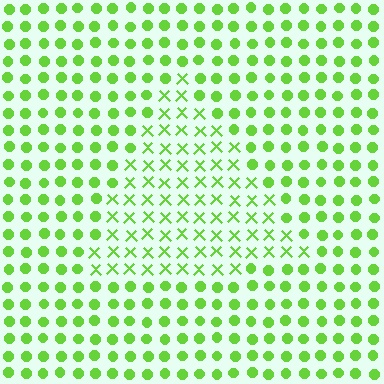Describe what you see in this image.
The image is filled with small lime elements arranged in a uniform grid. A triangle-shaped region contains X marks, while the surrounding area contains circles. The boundary is defined purely by the change in element shape.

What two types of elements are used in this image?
The image uses X marks inside the triangle region and circles outside it.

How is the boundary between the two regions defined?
The boundary is defined by a change in element shape: X marks inside vs. circles outside. All elements share the same color and spacing.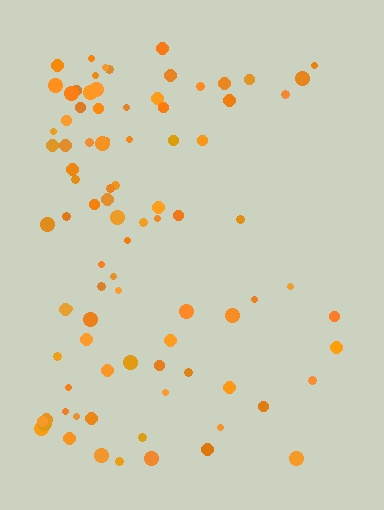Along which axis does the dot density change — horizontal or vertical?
Horizontal.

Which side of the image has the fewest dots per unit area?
The right.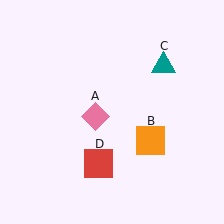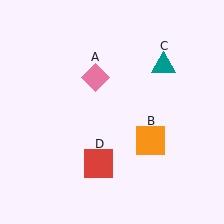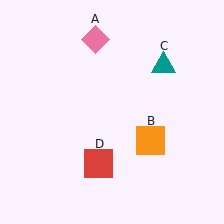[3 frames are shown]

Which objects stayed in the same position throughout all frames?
Orange square (object B) and teal triangle (object C) and red square (object D) remained stationary.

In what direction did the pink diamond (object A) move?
The pink diamond (object A) moved up.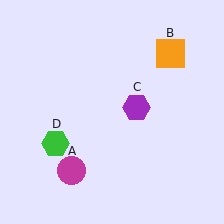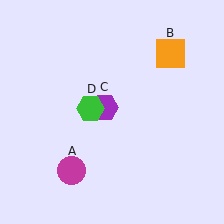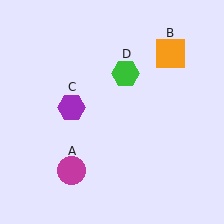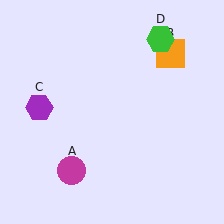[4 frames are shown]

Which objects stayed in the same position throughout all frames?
Magenta circle (object A) and orange square (object B) remained stationary.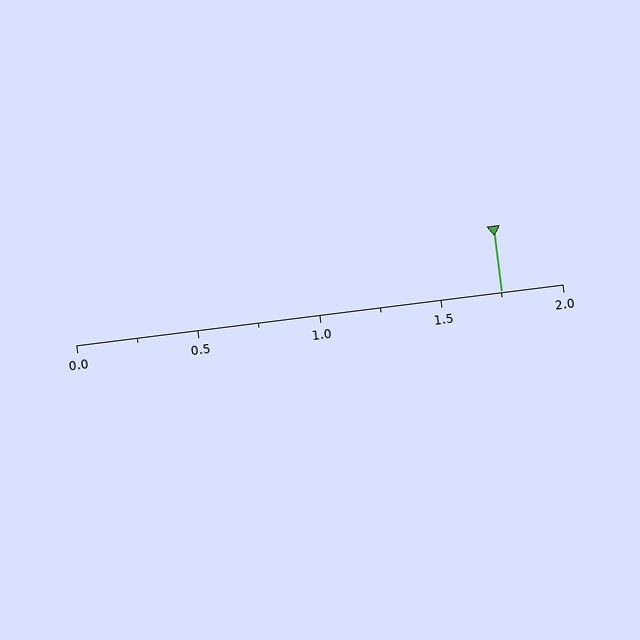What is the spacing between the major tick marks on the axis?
The major ticks are spaced 0.5 apart.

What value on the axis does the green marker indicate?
The marker indicates approximately 1.75.